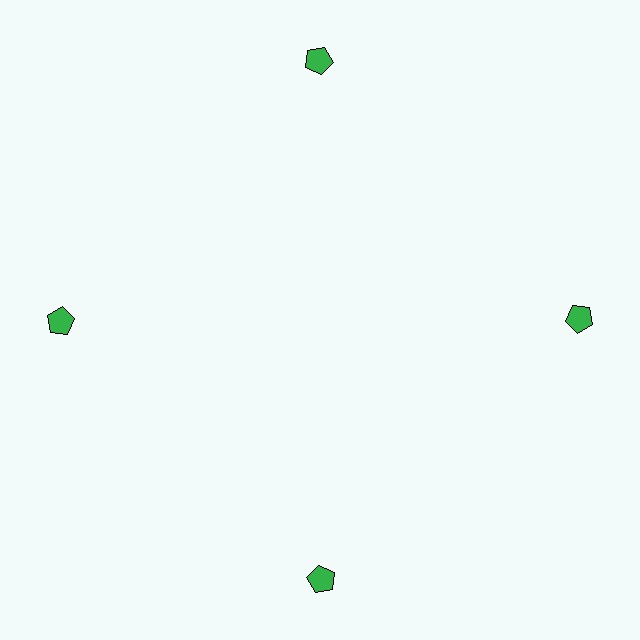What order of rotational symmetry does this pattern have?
This pattern has 4-fold rotational symmetry.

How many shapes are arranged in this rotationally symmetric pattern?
There are 4 shapes, arranged in 4 groups of 1.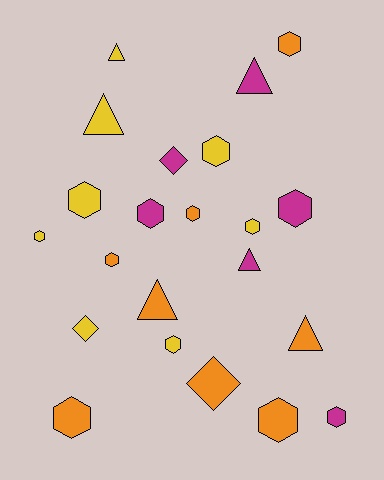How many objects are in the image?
There are 22 objects.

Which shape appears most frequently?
Hexagon, with 13 objects.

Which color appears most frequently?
Orange, with 8 objects.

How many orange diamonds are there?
There is 1 orange diamond.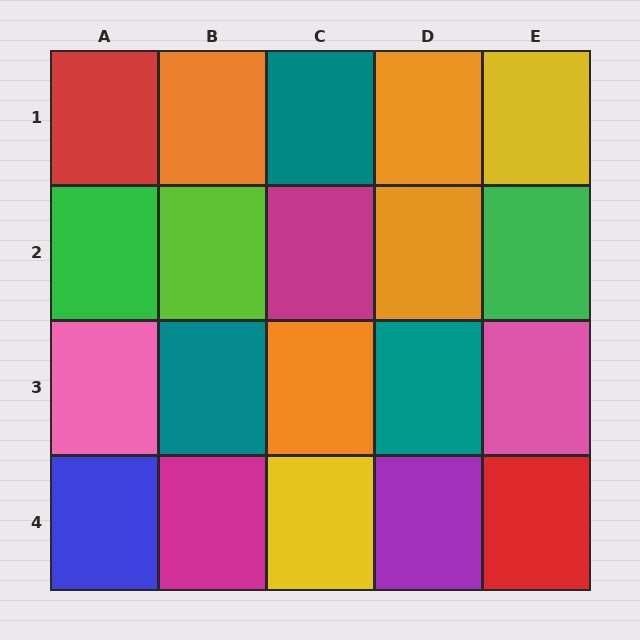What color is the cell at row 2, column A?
Green.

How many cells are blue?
1 cell is blue.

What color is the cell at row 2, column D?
Orange.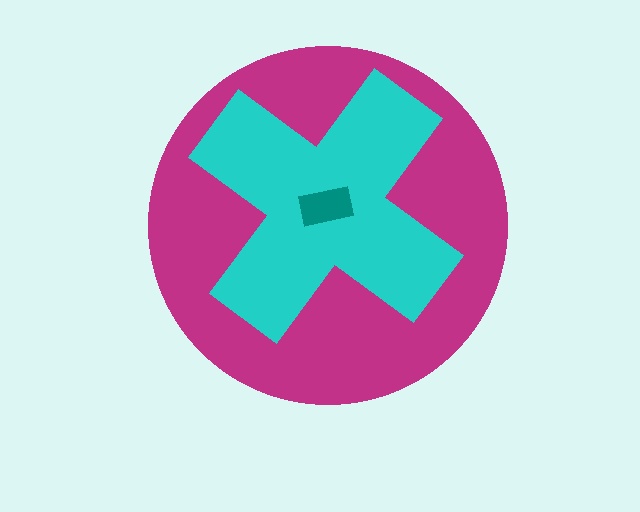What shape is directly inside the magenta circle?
The cyan cross.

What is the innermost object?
The teal rectangle.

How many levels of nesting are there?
3.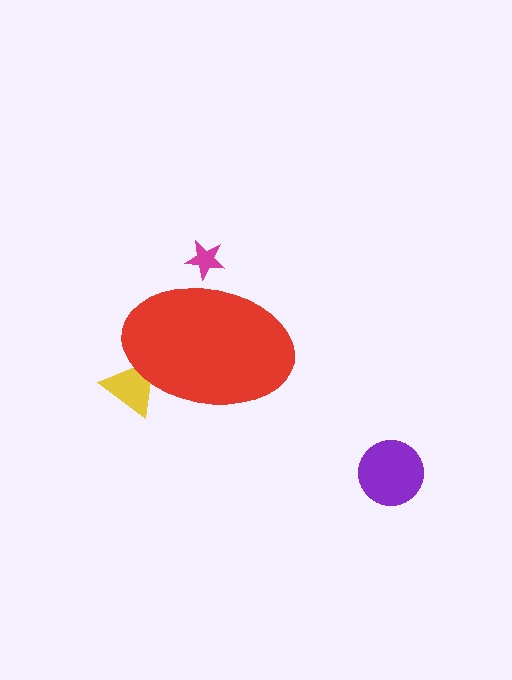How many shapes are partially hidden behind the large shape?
2 shapes are partially hidden.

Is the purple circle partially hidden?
No, the purple circle is fully visible.